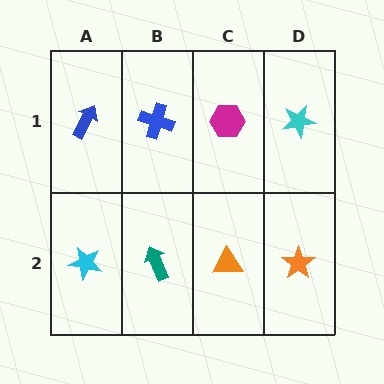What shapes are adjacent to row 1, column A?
A cyan star (row 2, column A), a blue cross (row 1, column B).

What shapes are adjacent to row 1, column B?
A teal arrow (row 2, column B), a blue arrow (row 1, column A), a magenta hexagon (row 1, column C).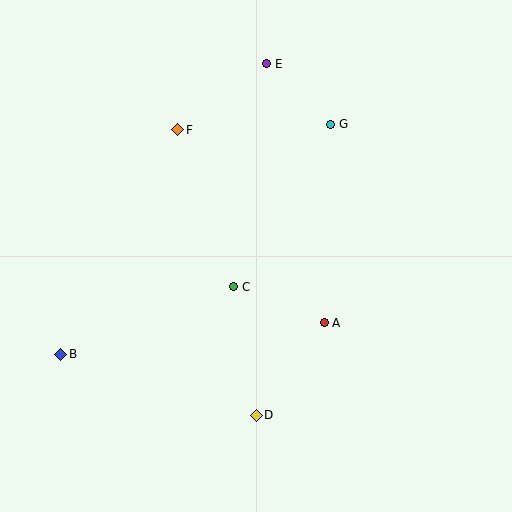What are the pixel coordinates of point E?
Point E is at (267, 64).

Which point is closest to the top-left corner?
Point F is closest to the top-left corner.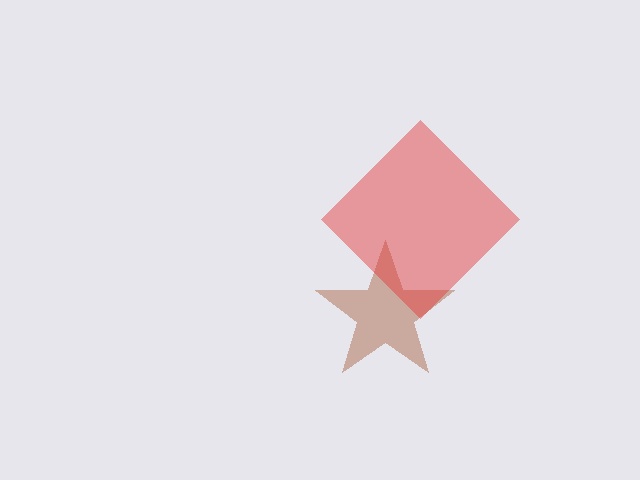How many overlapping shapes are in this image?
There are 2 overlapping shapes in the image.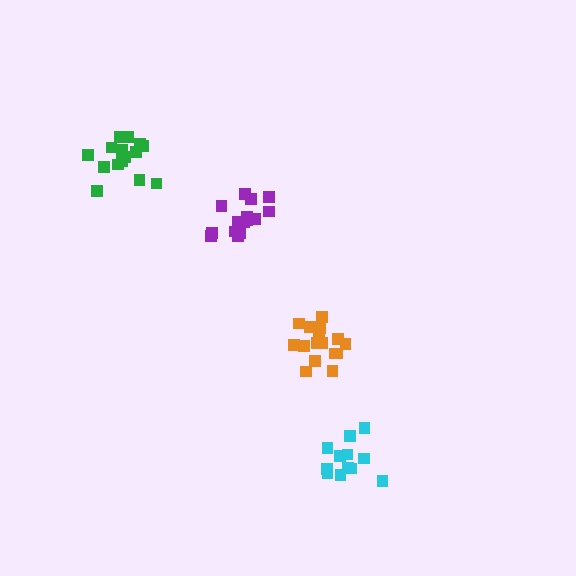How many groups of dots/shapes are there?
There are 4 groups.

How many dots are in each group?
Group 1: 16 dots, Group 2: 17 dots, Group 3: 12 dots, Group 4: 16 dots (61 total).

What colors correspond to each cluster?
The clusters are colored: purple, orange, cyan, green.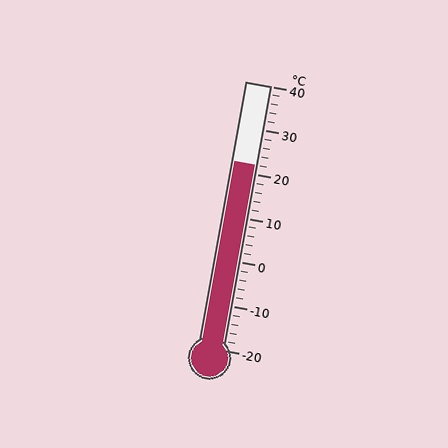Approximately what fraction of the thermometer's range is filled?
The thermometer is filled to approximately 70% of its range.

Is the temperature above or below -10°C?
The temperature is above -10°C.